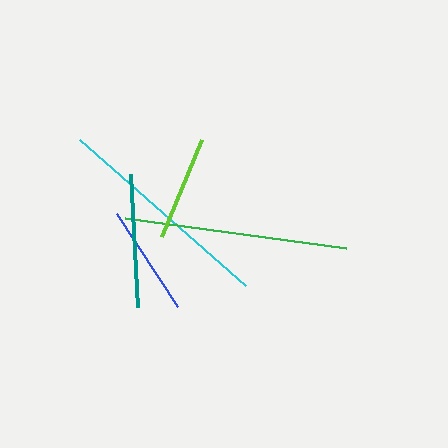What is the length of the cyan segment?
The cyan segment is approximately 221 pixels long.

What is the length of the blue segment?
The blue segment is approximately 111 pixels long.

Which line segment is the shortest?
The lime line is the shortest at approximately 105 pixels.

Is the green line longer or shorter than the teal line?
The green line is longer than the teal line.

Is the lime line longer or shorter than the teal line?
The teal line is longer than the lime line.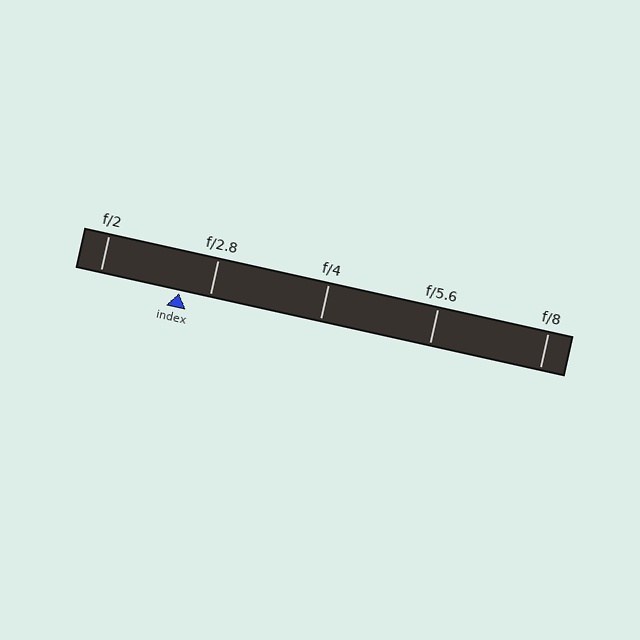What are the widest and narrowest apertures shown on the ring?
The widest aperture shown is f/2 and the narrowest is f/8.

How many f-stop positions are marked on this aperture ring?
There are 5 f-stop positions marked.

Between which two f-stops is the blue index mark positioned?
The index mark is between f/2 and f/2.8.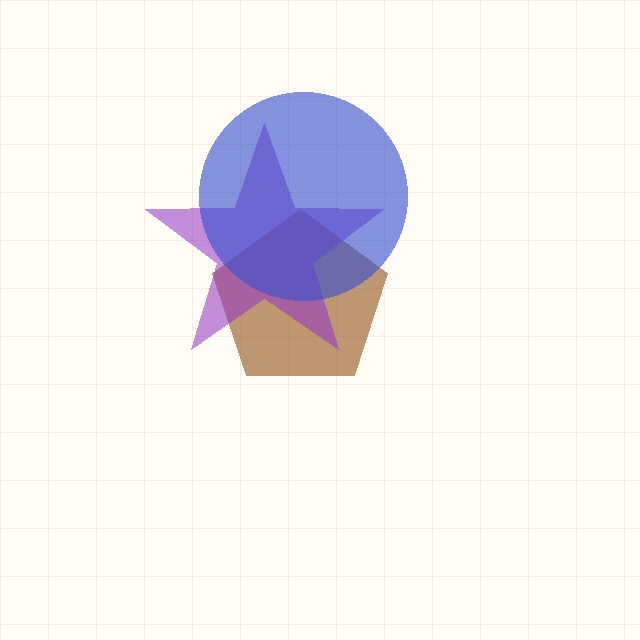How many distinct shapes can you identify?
There are 3 distinct shapes: a brown pentagon, a purple star, a blue circle.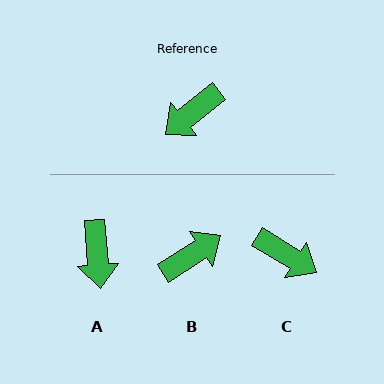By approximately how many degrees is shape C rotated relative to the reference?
Approximately 110 degrees counter-clockwise.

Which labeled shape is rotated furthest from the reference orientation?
B, about 175 degrees away.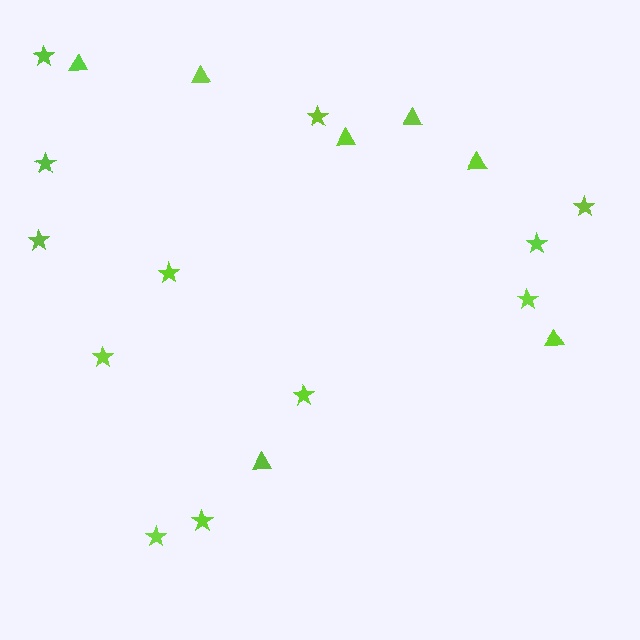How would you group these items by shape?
There are 2 groups: one group of stars (12) and one group of triangles (7).